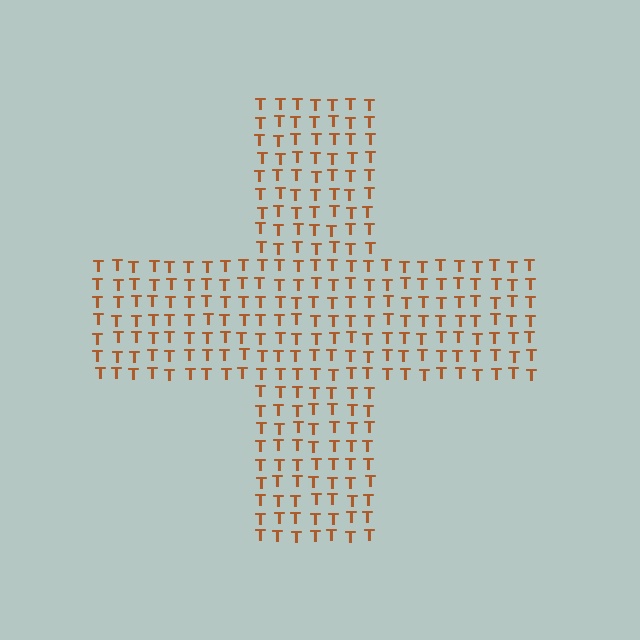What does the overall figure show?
The overall figure shows a cross.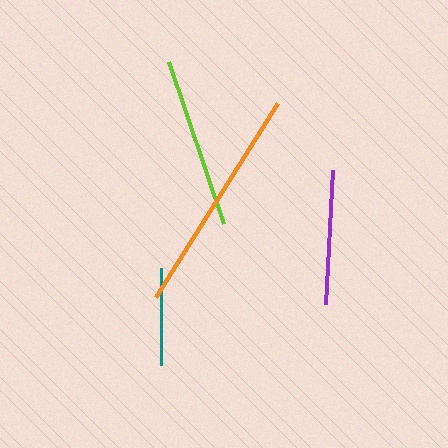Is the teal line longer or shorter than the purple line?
The purple line is longer than the teal line.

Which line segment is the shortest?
The teal line is the shortest at approximately 97 pixels.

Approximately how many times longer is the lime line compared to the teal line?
The lime line is approximately 1.8 times the length of the teal line.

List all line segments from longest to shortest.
From longest to shortest: orange, lime, purple, teal.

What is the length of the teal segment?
The teal segment is approximately 97 pixels long.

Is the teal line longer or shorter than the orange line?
The orange line is longer than the teal line.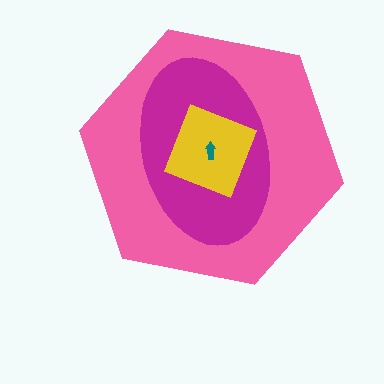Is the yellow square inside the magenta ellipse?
Yes.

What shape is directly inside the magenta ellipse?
The yellow square.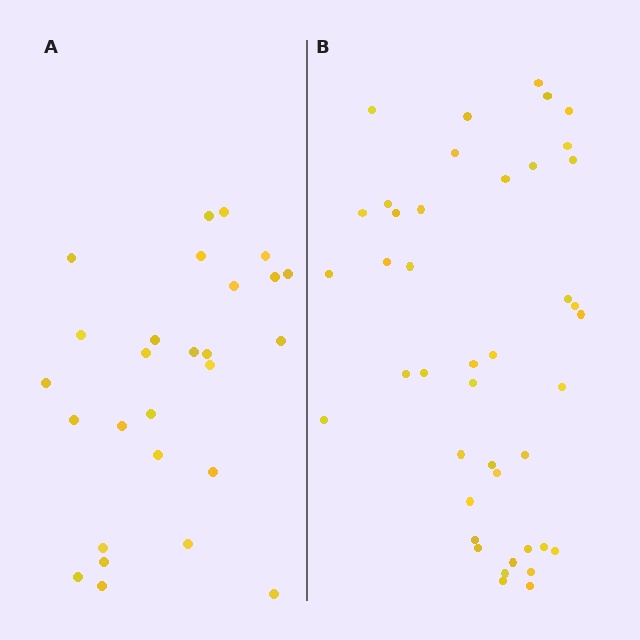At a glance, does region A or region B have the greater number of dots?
Region B (the right region) has more dots.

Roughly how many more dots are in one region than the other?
Region B has approximately 15 more dots than region A.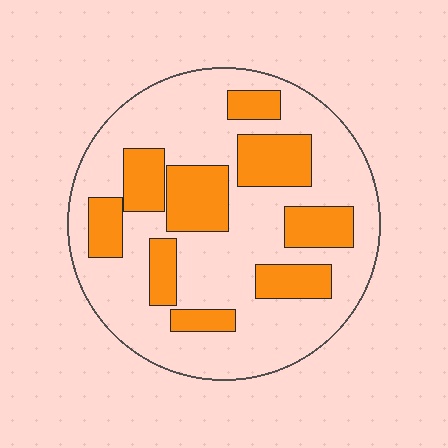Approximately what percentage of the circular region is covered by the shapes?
Approximately 30%.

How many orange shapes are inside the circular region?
9.